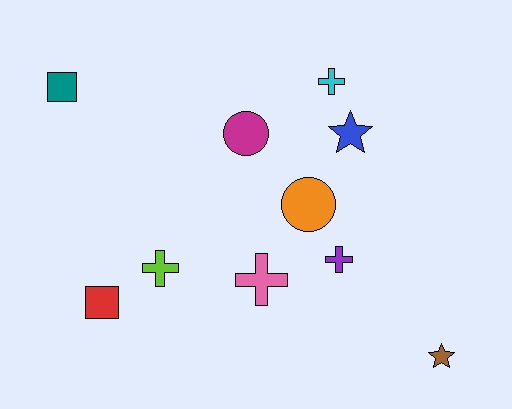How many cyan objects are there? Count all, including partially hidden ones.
There is 1 cyan object.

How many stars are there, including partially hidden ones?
There are 2 stars.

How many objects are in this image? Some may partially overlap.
There are 10 objects.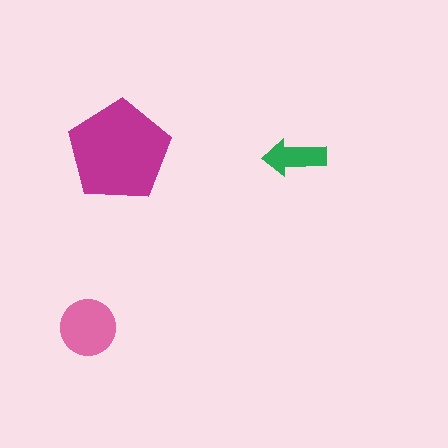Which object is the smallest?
The green arrow.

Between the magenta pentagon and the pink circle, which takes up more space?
The magenta pentagon.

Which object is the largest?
The magenta pentagon.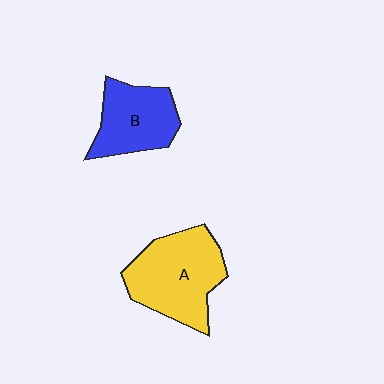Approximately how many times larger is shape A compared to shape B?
Approximately 1.4 times.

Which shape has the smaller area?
Shape B (blue).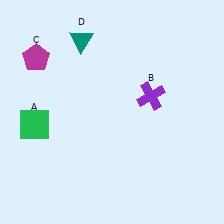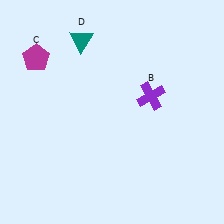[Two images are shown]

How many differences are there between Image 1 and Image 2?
There is 1 difference between the two images.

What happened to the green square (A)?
The green square (A) was removed in Image 2. It was in the bottom-left area of Image 1.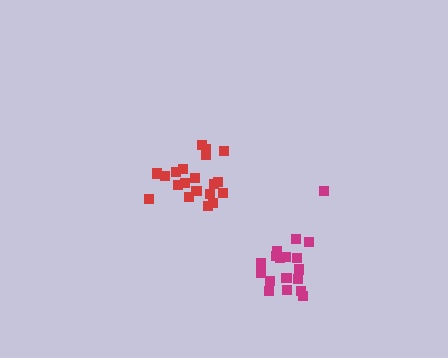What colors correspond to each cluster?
The clusters are colored: red, magenta.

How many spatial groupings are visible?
There are 2 spatial groupings.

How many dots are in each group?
Group 1: 20 dots, Group 2: 18 dots (38 total).